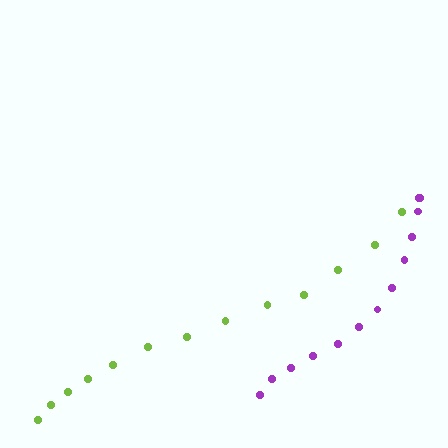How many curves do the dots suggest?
There are 2 distinct paths.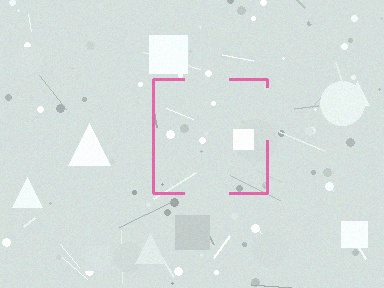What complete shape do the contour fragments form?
The contour fragments form a square.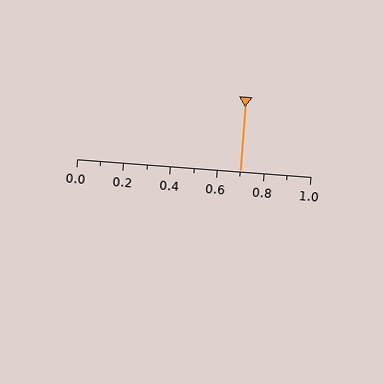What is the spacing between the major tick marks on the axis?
The major ticks are spaced 0.2 apart.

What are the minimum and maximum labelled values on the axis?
The axis runs from 0.0 to 1.0.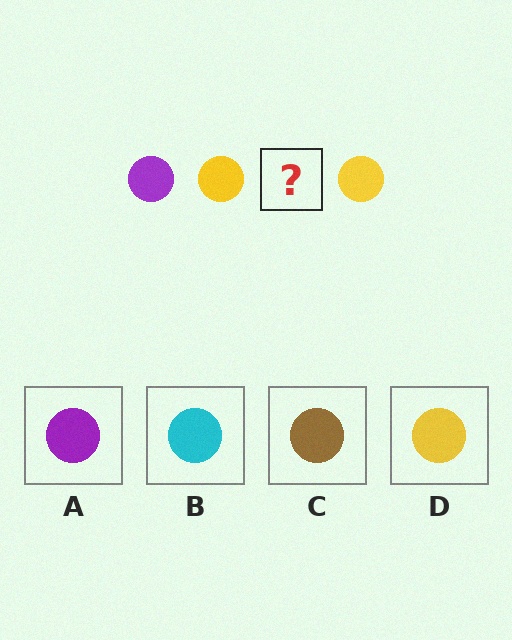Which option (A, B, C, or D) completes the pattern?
A.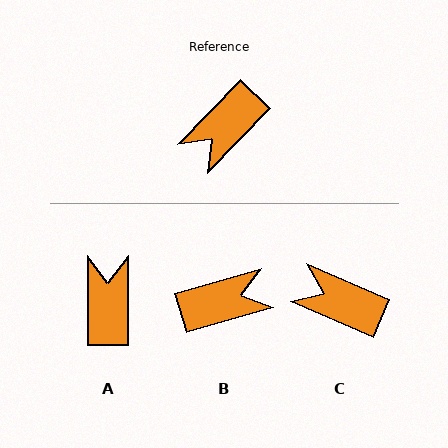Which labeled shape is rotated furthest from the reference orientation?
B, about 151 degrees away.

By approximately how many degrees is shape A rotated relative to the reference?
Approximately 135 degrees clockwise.